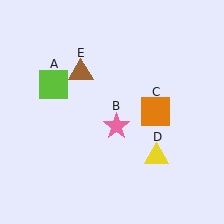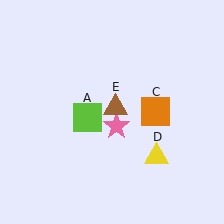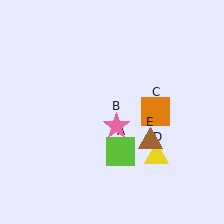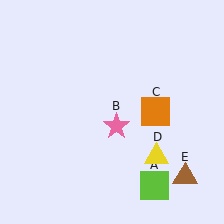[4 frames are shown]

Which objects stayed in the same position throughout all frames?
Pink star (object B) and orange square (object C) and yellow triangle (object D) remained stationary.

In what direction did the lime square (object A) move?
The lime square (object A) moved down and to the right.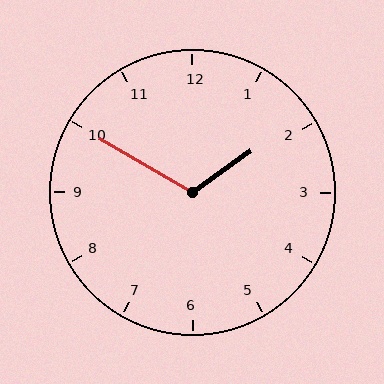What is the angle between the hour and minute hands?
Approximately 115 degrees.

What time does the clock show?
1:50.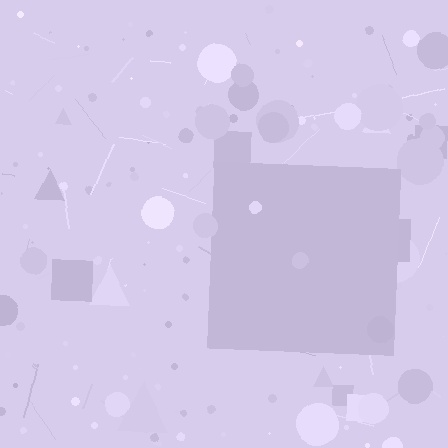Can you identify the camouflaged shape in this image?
The camouflaged shape is a square.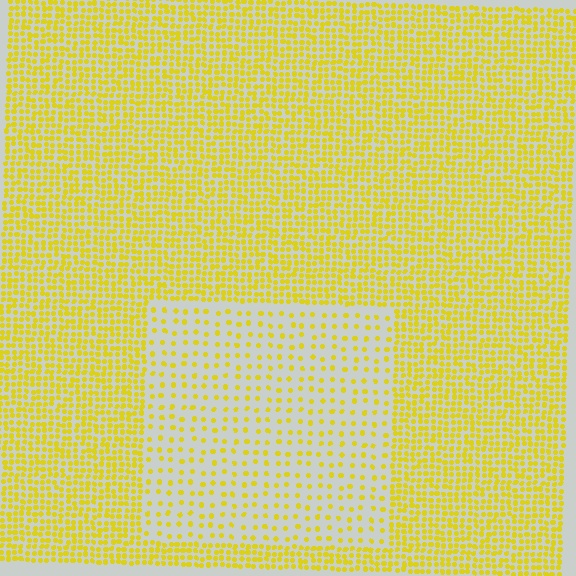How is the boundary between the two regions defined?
The boundary is defined by a change in element density (approximately 2.7x ratio). All elements are the same color, size, and shape.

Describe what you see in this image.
The image contains small yellow elements arranged at two different densities. A rectangle-shaped region is visible where the elements are less densely packed than the surrounding area.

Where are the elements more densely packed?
The elements are more densely packed outside the rectangle boundary.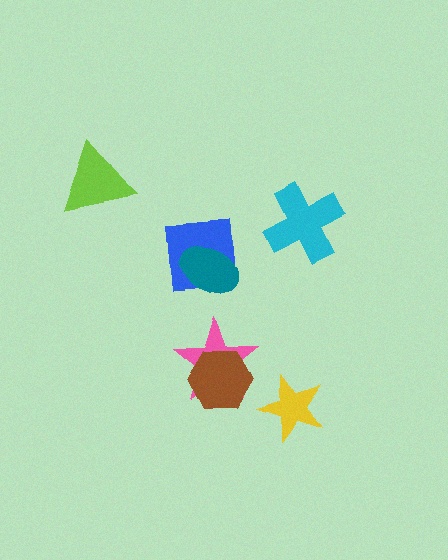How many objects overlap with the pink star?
1 object overlaps with the pink star.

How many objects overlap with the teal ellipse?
1 object overlaps with the teal ellipse.